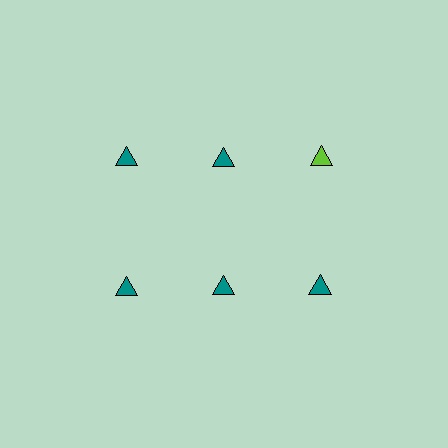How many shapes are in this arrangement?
There are 6 shapes arranged in a grid pattern.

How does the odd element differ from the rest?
It has a different color: lime instead of teal.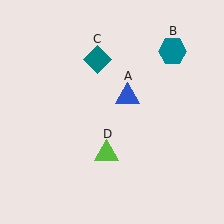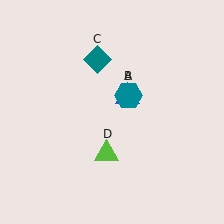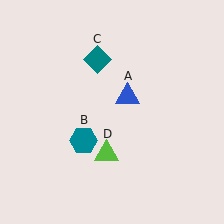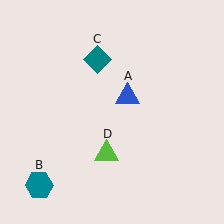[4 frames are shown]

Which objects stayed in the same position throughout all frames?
Blue triangle (object A) and teal diamond (object C) and lime triangle (object D) remained stationary.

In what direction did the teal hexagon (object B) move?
The teal hexagon (object B) moved down and to the left.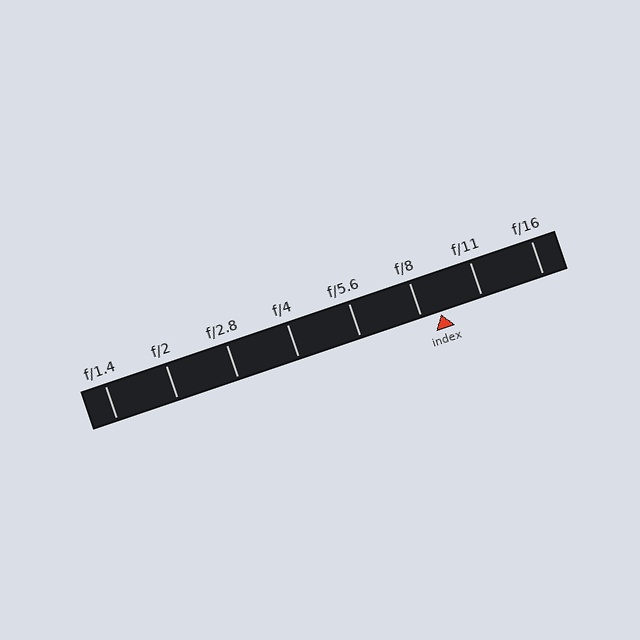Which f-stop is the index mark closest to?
The index mark is closest to f/8.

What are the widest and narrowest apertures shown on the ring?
The widest aperture shown is f/1.4 and the narrowest is f/16.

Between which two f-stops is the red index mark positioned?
The index mark is between f/8 and f/11.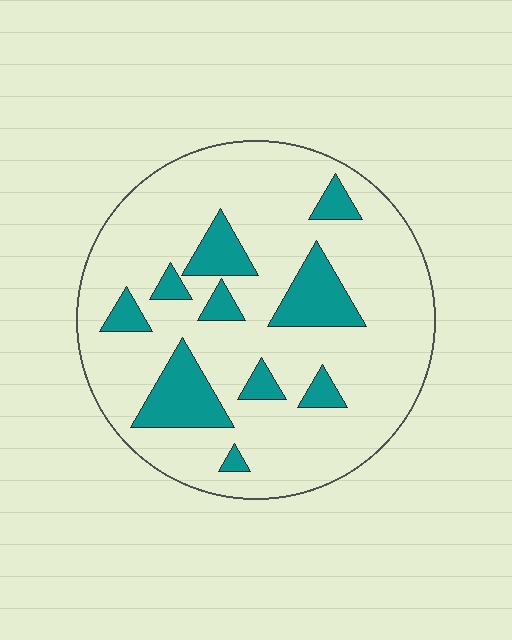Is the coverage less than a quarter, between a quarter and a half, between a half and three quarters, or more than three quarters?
Less than a quarter.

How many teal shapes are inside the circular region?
10.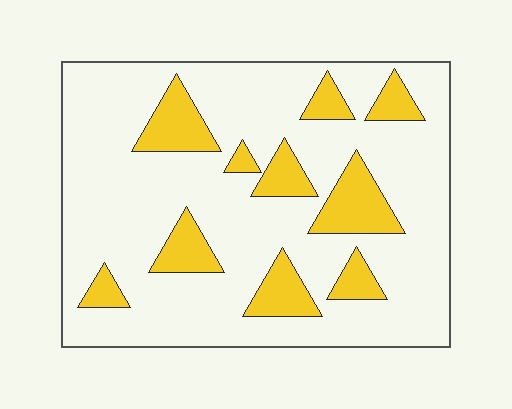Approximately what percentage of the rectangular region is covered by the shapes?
Approximately 20%.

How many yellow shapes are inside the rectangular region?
10.